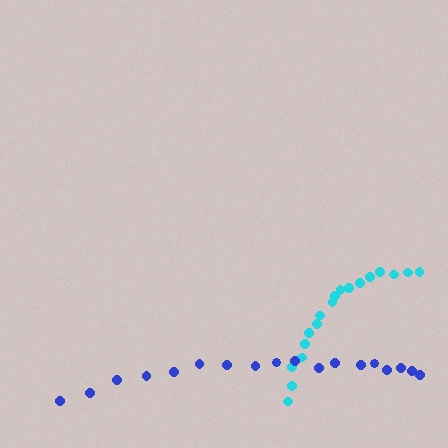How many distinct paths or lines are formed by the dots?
There are 2 distinct paths.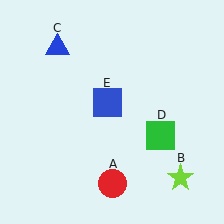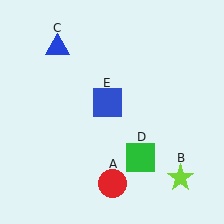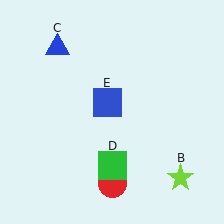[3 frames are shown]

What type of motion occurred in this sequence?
The green square (object D) rotated clockwise around the center of the scene.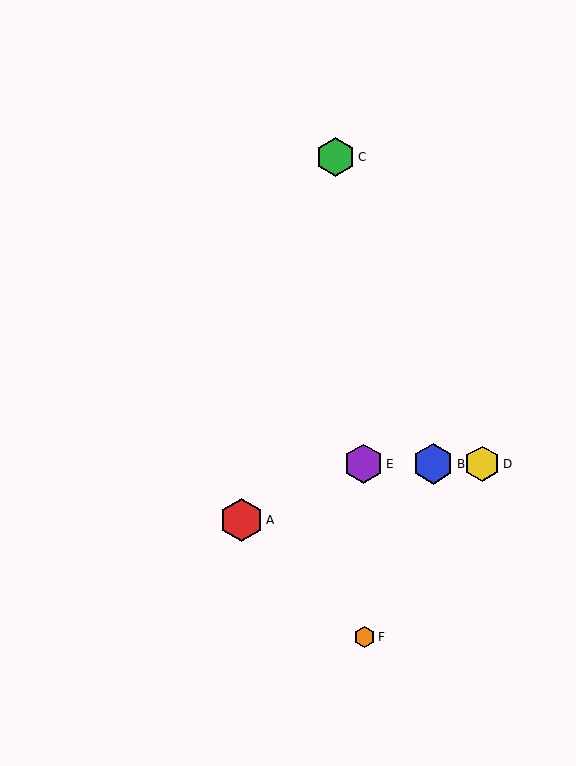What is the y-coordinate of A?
Object A is at y≈520.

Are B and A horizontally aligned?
No, B is at y≈464 and A is at y≈520.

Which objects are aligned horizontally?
Objects B, D, E are aligned horizontally.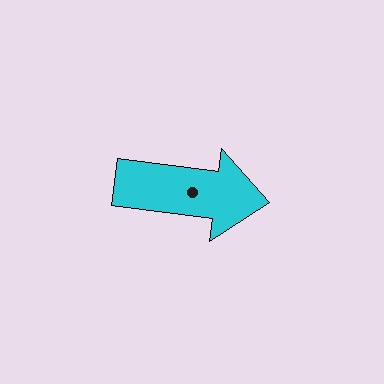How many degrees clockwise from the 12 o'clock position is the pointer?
Approximately 98 degrees.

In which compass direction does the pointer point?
East.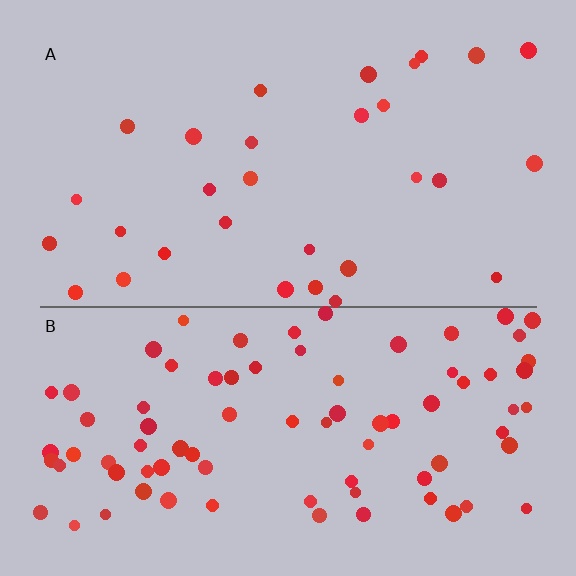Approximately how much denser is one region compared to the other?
Approximately 2.7× — region B over region A.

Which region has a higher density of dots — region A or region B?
B (the bottom).